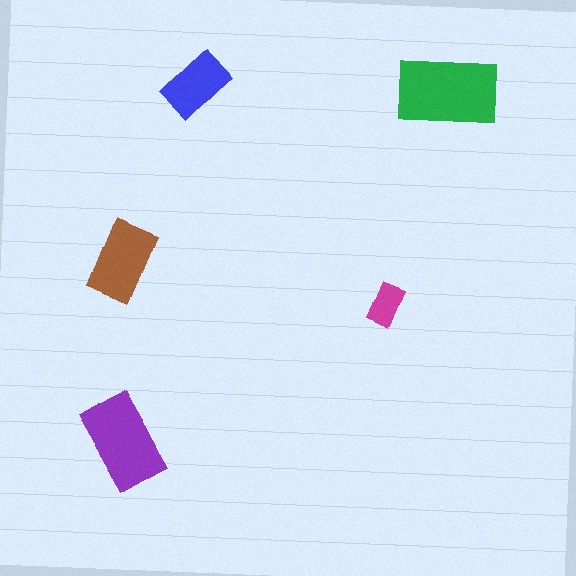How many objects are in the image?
There are 5 objects in the image.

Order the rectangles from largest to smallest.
the green one, the purple one, the brown one, the blue one, the magenta one.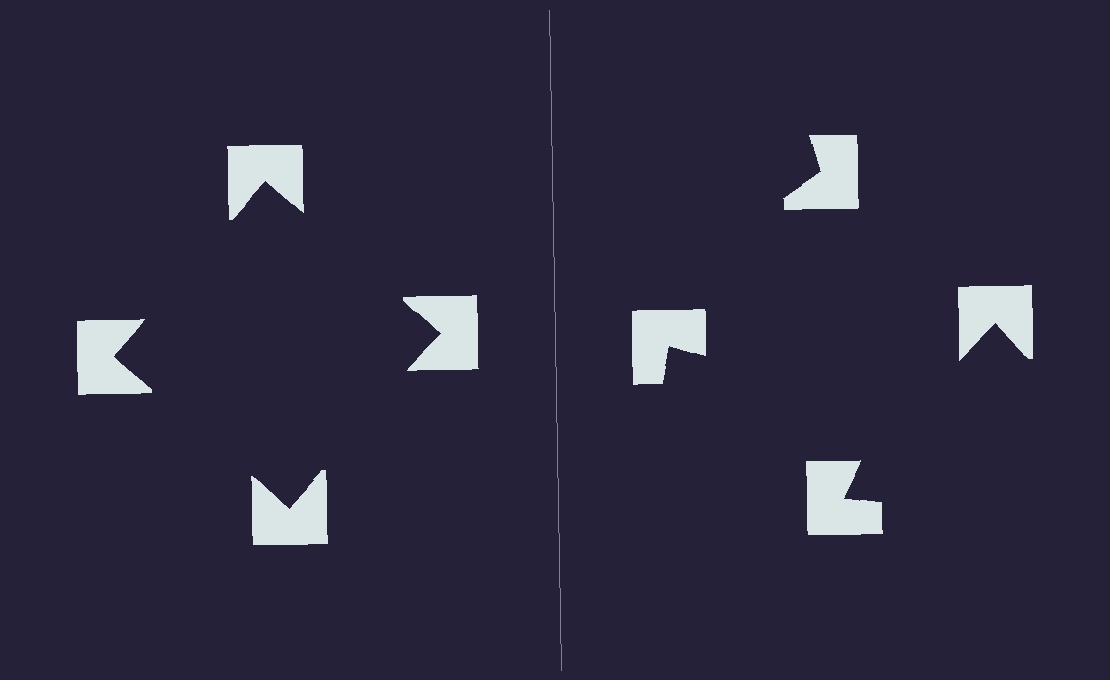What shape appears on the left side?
An illusory square.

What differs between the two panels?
The notched squares are positioned identically on both sides; only the wedge orientations differ. On the left they align to a square; on the right they are misaligned.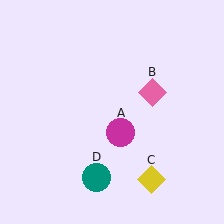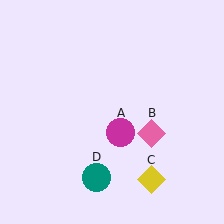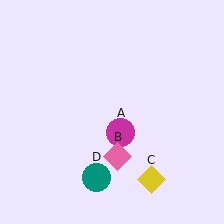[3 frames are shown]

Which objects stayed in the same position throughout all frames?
Magenta circle (object A) and yellow diamond (object C) and teal circle (object D) remained stationary.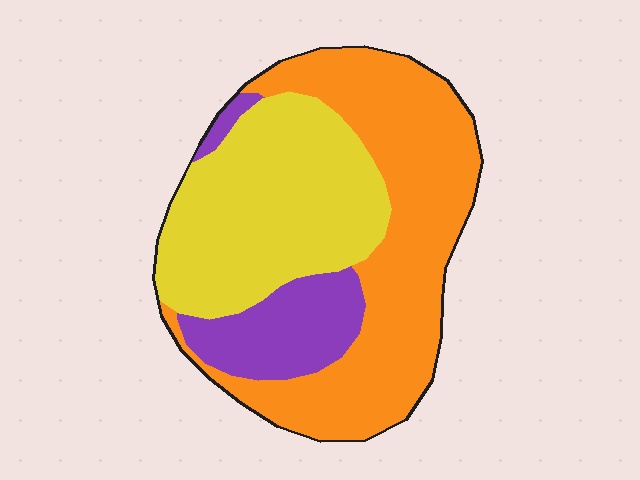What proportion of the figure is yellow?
Yellow takes up between a quarter and a half of the figure.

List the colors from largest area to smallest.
From largest to smallest: orange, yellow, purple.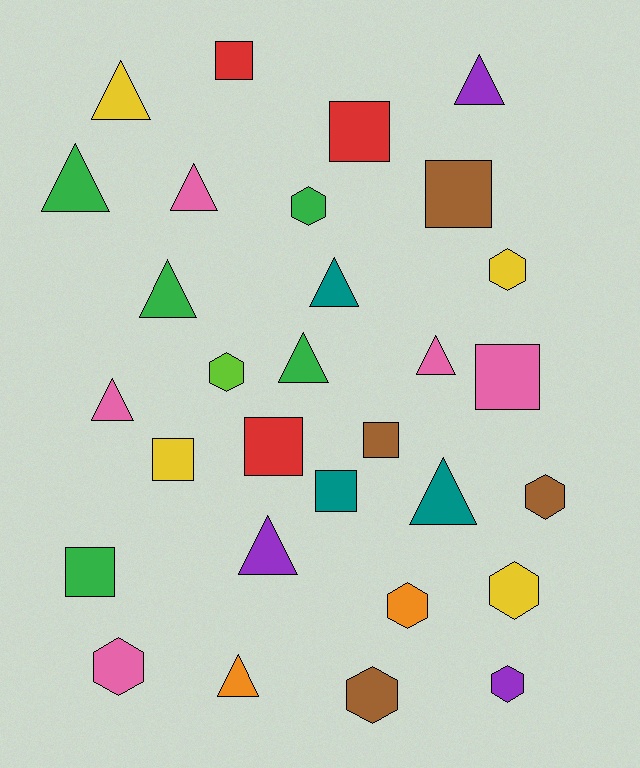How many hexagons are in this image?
There are 9 hexagons.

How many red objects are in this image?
There are 3 red objects.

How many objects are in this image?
There are 30 objects.